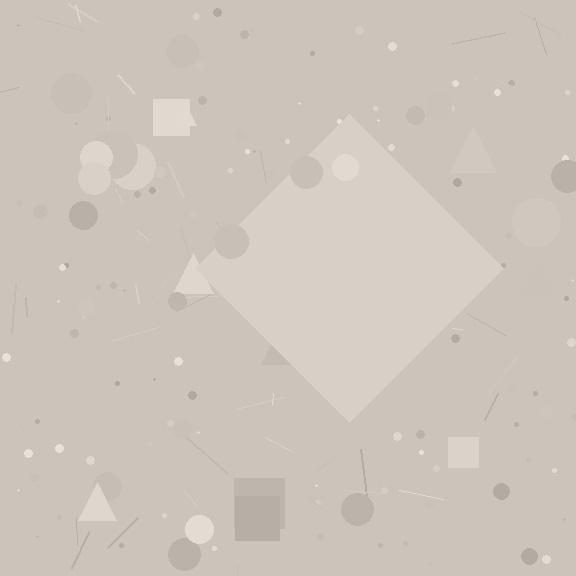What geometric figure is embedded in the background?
A diamond is embedded in the background.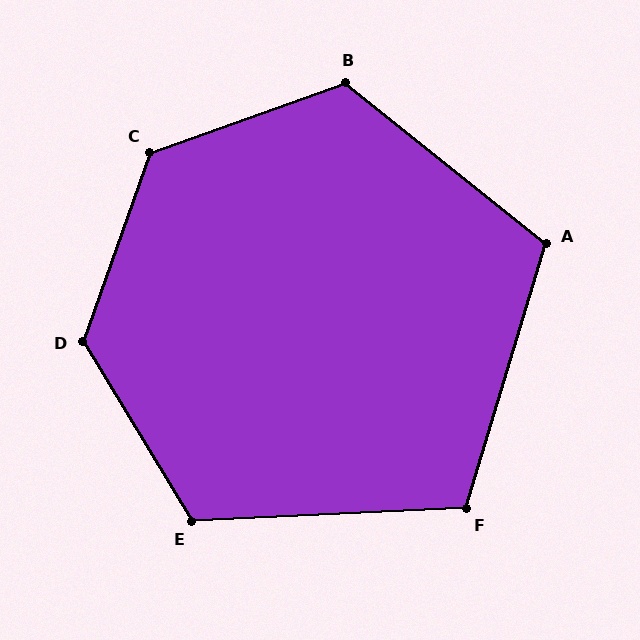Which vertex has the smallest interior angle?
F, at approximately 109 degrees.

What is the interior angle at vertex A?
Approximately 112 degrees (obtuse).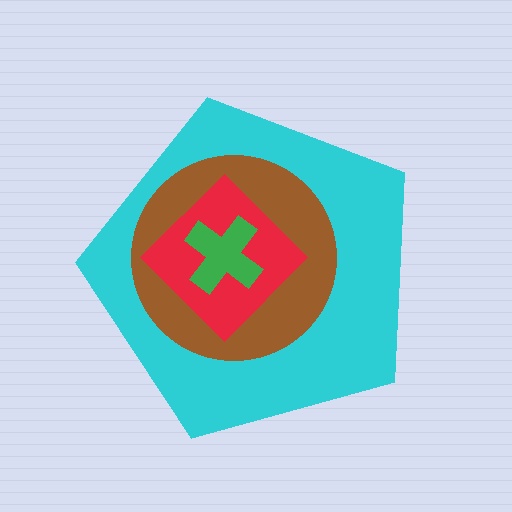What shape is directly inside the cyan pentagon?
The brown circle.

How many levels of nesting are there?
4.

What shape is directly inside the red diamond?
The green cross.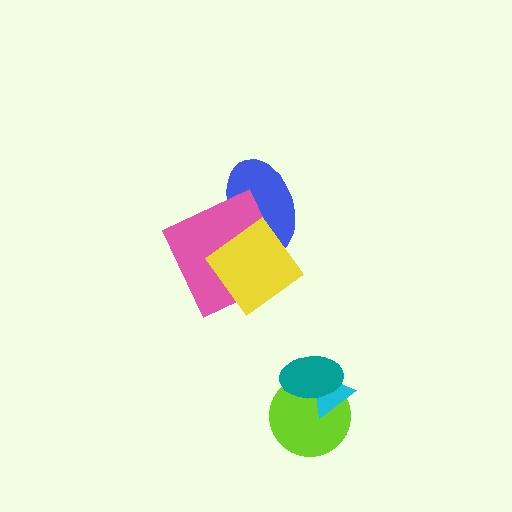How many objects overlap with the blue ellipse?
2 objects overlap with the blue ellipse.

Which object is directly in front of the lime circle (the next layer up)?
The cyan triangle is directly in front of the lime circle.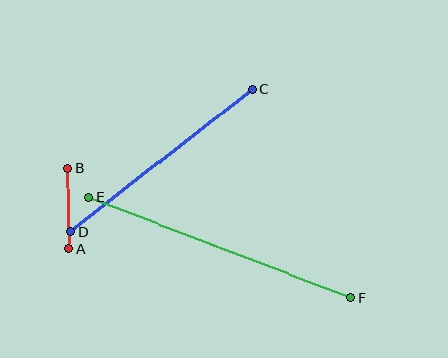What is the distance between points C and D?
The distance is approximately 231 pixels.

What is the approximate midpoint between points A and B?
The midpoint is at approximately (69, 208) pixels.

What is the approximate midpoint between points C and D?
The midpoint is at approximately (161, 160) pixels.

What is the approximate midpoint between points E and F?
The midpoint is at approximately (220, 247) pixels.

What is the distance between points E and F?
The distance is approximately 281 pixels.